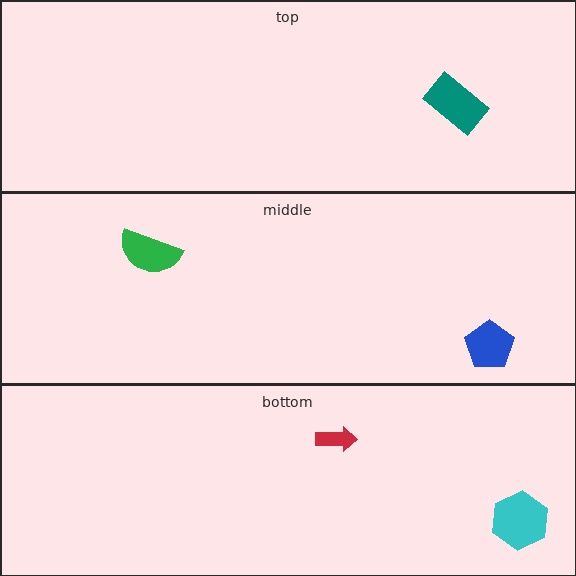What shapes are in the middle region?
The green semicircle, the blue pentagon.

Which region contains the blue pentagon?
The middle region.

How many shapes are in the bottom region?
2.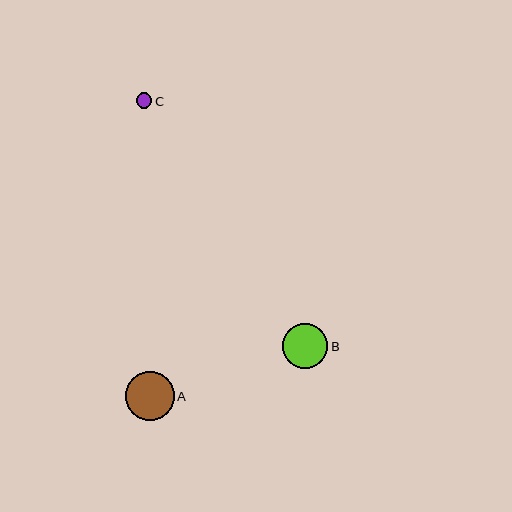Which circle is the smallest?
Circle C is the smallest with a size of approximately 16 pixels.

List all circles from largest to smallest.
From largest to smallest: A, B, C.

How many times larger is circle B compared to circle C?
Circle B is approximately 2.9 times the size of circle C.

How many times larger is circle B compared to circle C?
Circle B is approximately 2.9 times the size of circle C.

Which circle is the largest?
Circle A is the largest with a size of approximately 49 pixels.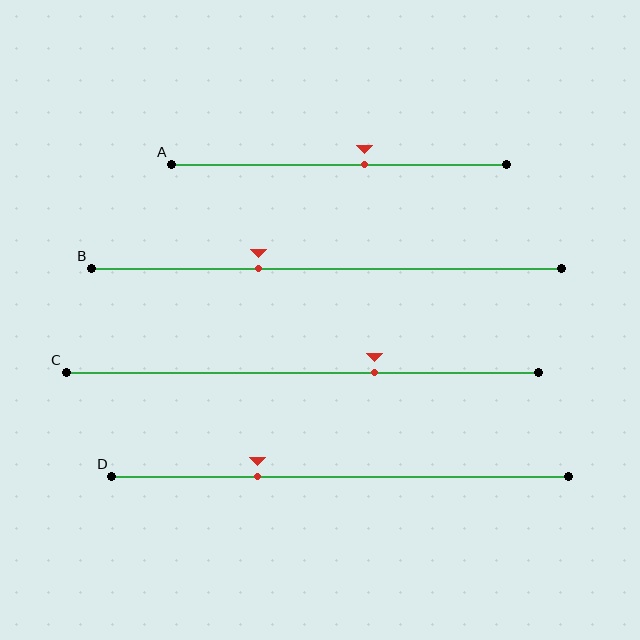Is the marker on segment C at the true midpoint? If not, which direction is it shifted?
No, the marker on segment C is shifted to the right by about 15% of the segment length.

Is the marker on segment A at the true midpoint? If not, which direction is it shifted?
No, the marker on segment A is shifted to the right by about 8% of the segment length.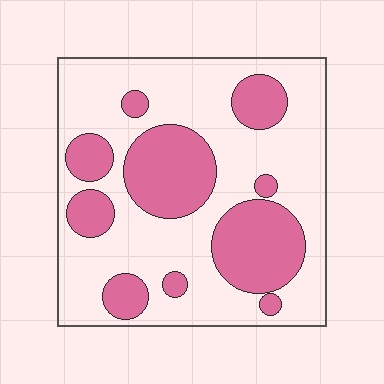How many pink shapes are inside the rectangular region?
10.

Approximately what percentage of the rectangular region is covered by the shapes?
Approximately 35%.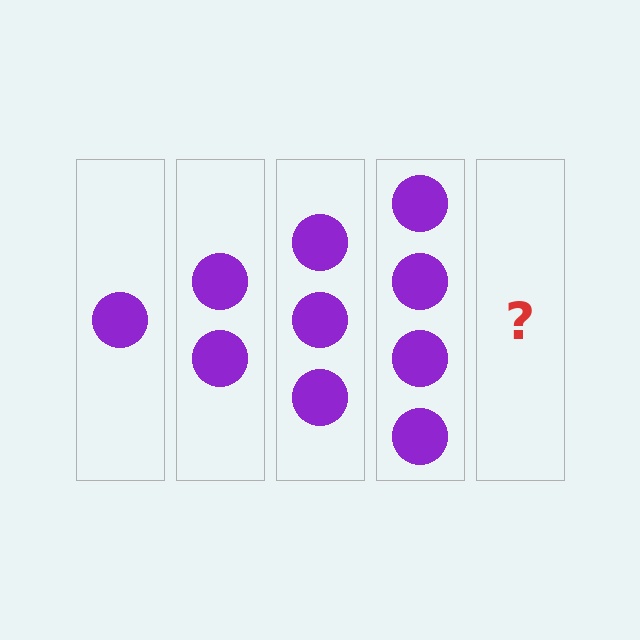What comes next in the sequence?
The next element should be 5 circles.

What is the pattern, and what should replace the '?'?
The pattern is that each step adds one more circle. The '?' should be 5 circles.